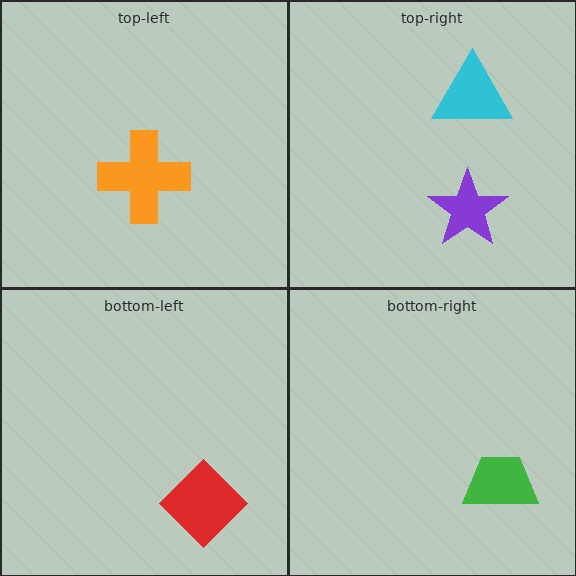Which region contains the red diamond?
The bottom-left region.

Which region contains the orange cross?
The top-left region.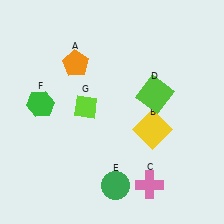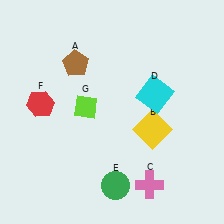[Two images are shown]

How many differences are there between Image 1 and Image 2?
There are 3 differences between the two images.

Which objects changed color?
A changed from orange to brown. D changed from lime to cyan. F changed from green to red.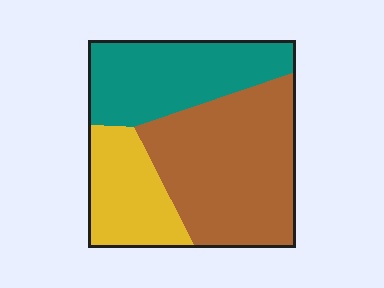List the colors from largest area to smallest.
From largest to smallest: brown, teal, yellow.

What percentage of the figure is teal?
Teal covers around 30% of the figure.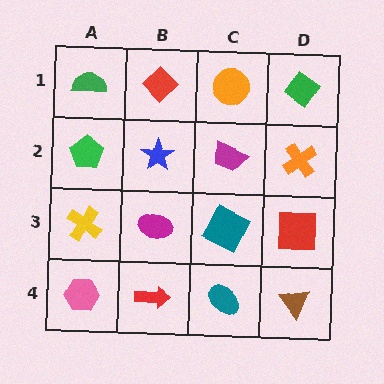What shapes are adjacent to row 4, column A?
A yellow cross (row 3, column A), a red arrow (row 4, column B).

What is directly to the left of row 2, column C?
A blue star.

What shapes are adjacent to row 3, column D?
An orange cross (row 2, column D), a brown triangle (row 4, column D), a teal square (row 3, column C).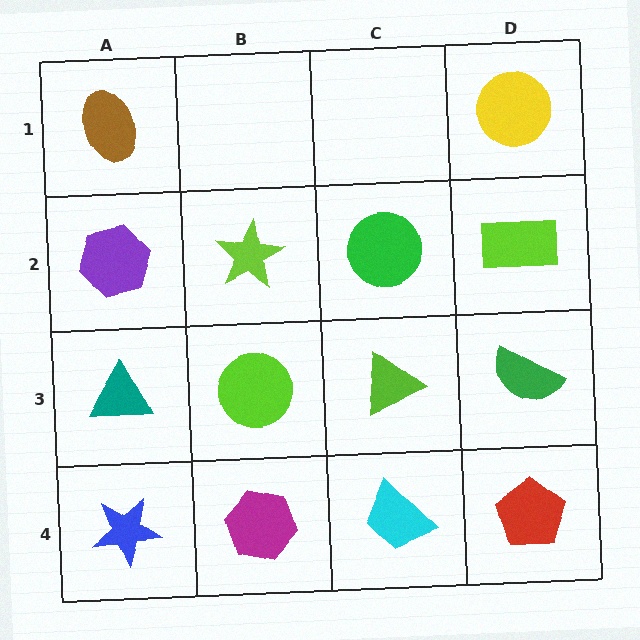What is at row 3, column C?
A lime triangle.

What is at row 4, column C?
A cyan trapezoid.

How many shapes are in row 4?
4 shapes.